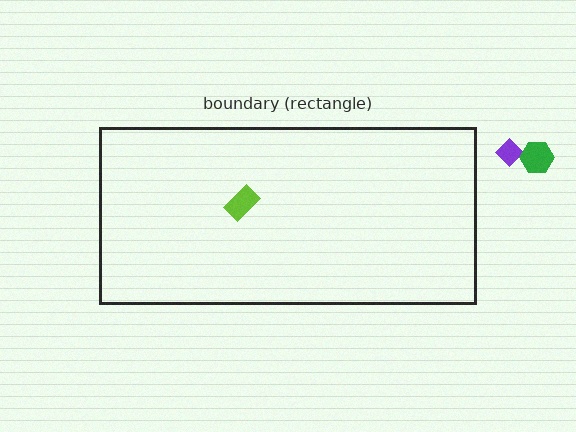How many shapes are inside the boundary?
1 inside, 2 outside.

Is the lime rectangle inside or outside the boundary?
Inside.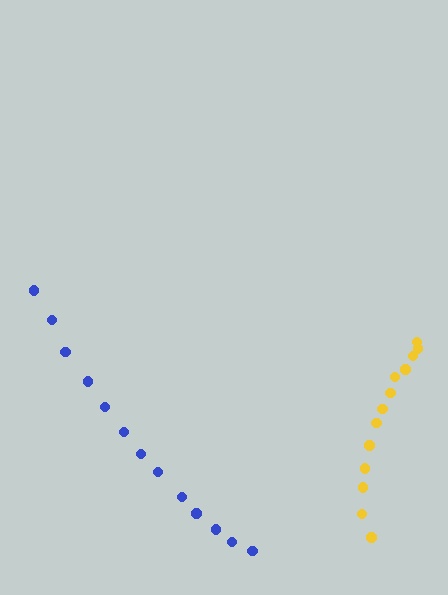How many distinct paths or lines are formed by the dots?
There are 2 distinct paths.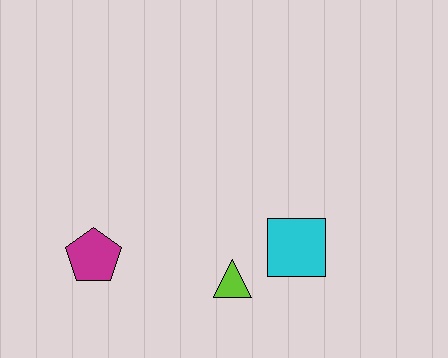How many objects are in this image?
There are 3 objects.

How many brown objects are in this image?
There are no brown objects.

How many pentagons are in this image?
There is 1 pentagon.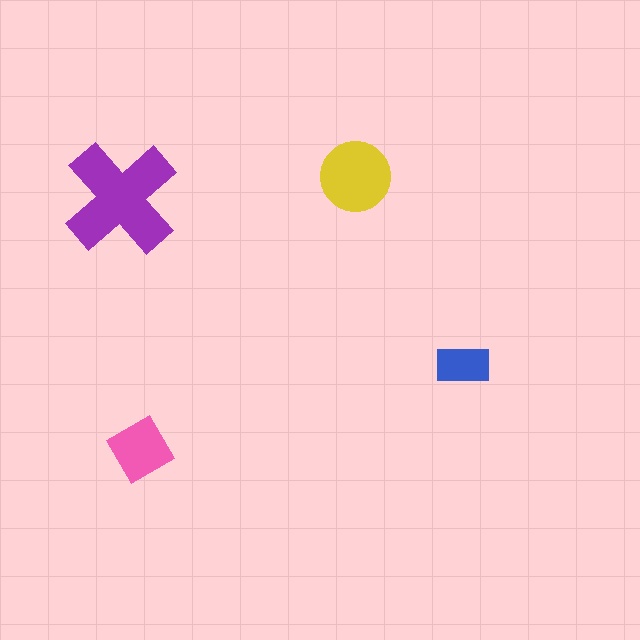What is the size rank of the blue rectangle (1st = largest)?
4th.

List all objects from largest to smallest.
The purple cross, the yellow circle, the pink diamond, the blue rectangle.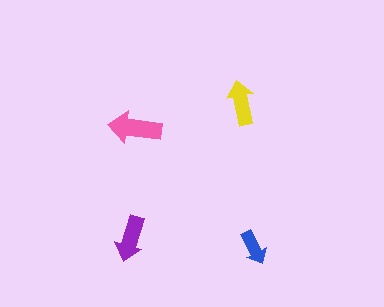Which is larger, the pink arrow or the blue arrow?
The pink one.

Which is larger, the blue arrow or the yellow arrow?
The yellow one.